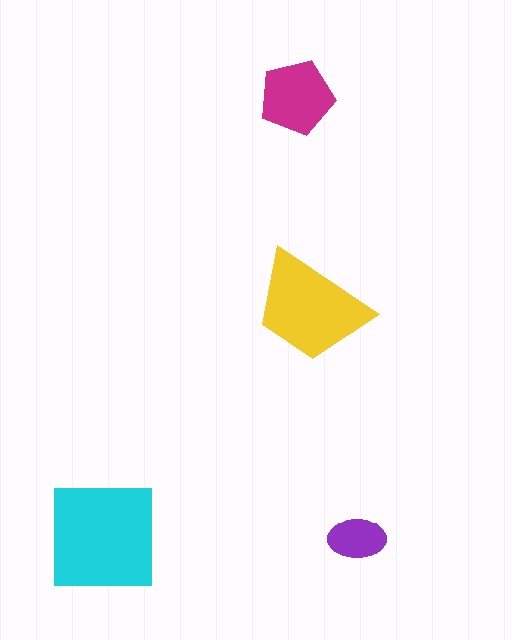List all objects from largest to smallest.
The cyan square, the yellow trapezoid, the magenta pentagon, the purple ellipse.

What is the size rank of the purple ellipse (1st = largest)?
4th.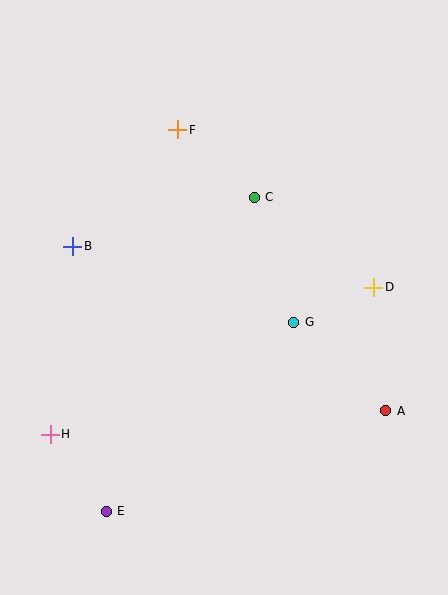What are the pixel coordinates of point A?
Point A is at (386, 411).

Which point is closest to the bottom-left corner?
Point E is closest to the bottom-left corner.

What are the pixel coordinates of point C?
Point C is at (254, 197).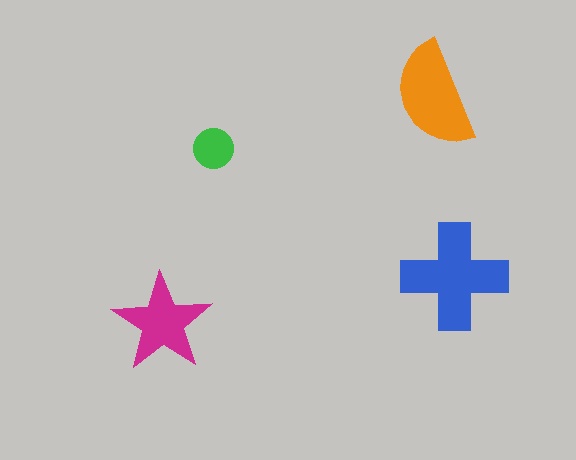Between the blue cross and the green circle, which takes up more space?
The blue cross.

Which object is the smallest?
The green circle.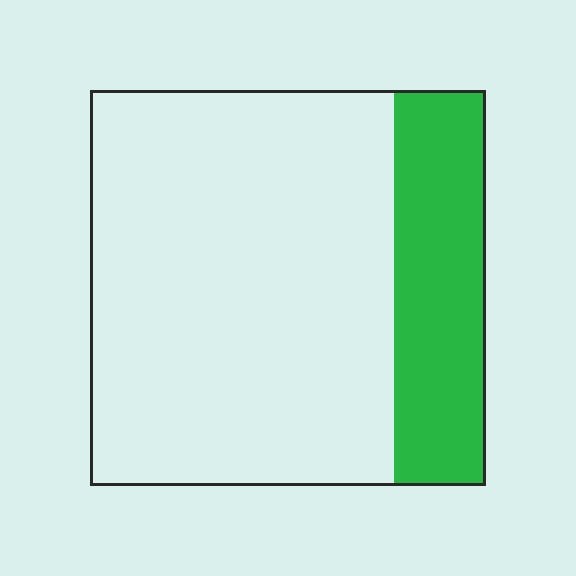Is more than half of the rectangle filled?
No.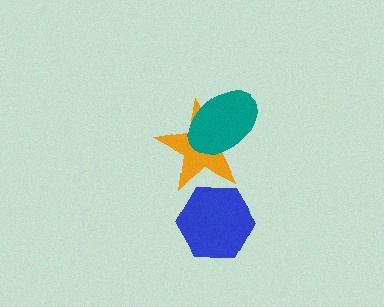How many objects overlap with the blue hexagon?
1 object overlaps with the blue hexagon.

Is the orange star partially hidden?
Yes, it is partially covered by another shape.